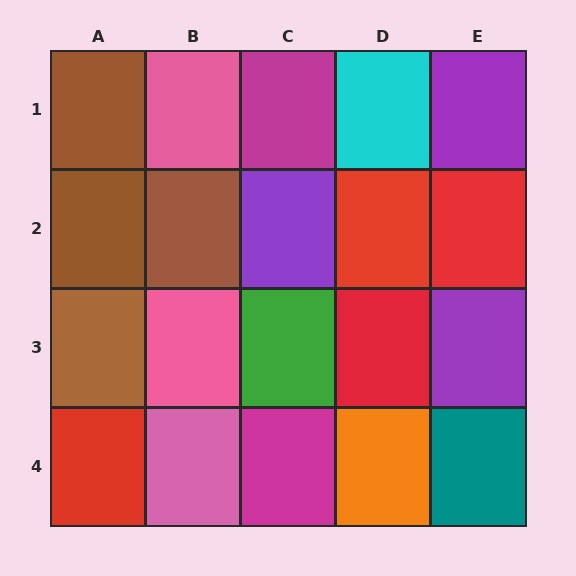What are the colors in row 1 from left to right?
Brown, pink, magenta, cyan, purple.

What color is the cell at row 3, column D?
Red.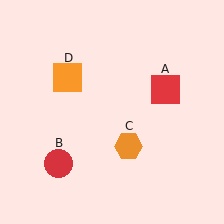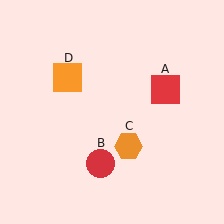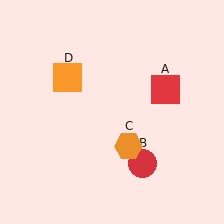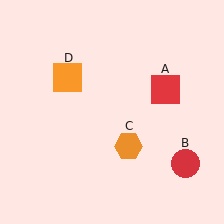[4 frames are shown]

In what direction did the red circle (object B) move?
The red circle (object B) moved right.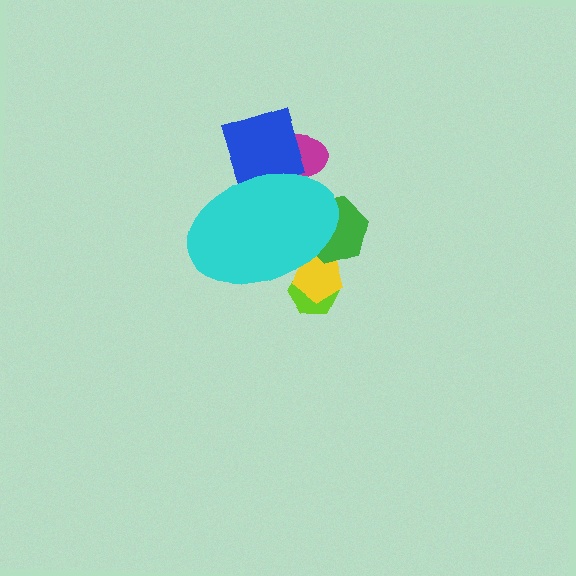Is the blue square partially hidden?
Yes, the blue square is partially hidden behind the cyan ellipse.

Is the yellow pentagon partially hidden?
Yes, the yellow pentagon is partially hidden behind the cyan ellipse.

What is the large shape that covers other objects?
A cyan ellipse.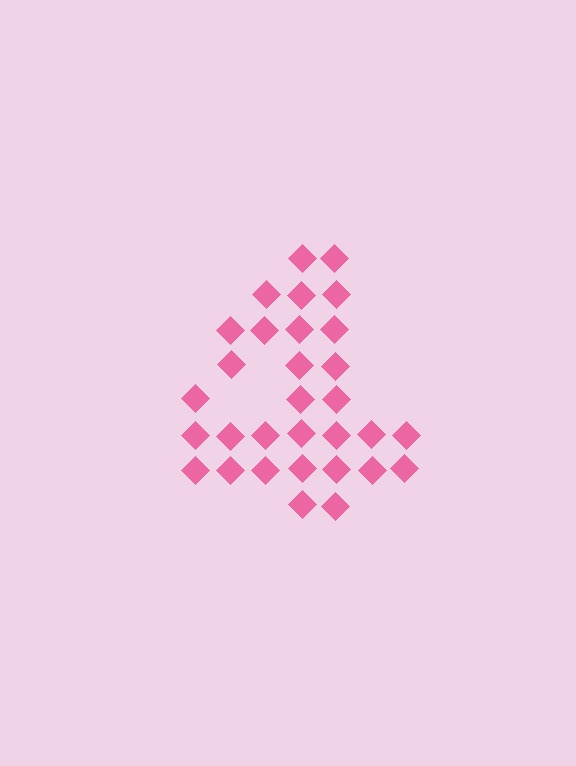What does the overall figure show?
The overall figure shows the digit 4.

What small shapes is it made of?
It is made of small diamonds.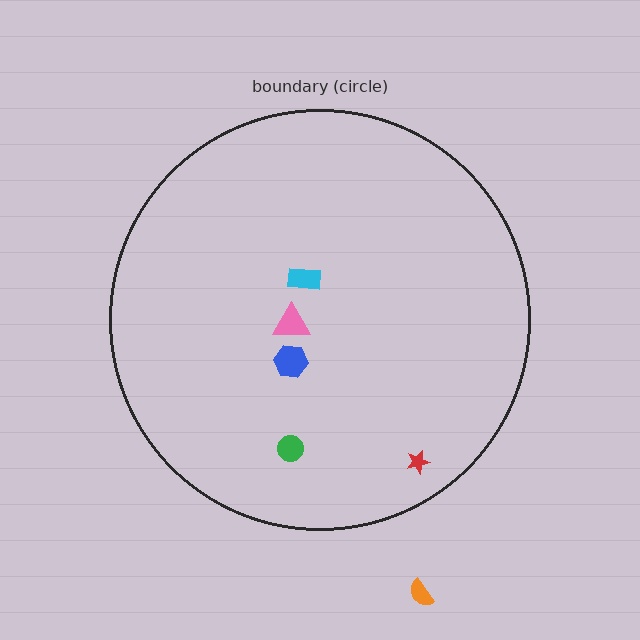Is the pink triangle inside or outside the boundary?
Inside.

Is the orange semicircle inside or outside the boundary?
Outside.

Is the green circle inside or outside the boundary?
Inside.